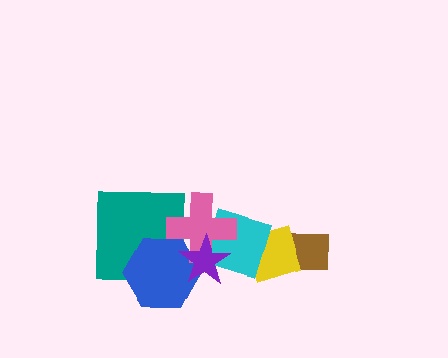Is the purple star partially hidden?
No, no other shape covers it.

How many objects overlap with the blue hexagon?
3 objects overlap with the blue hexagon.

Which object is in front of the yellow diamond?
The cyan diamond is in front of the yellow diamond.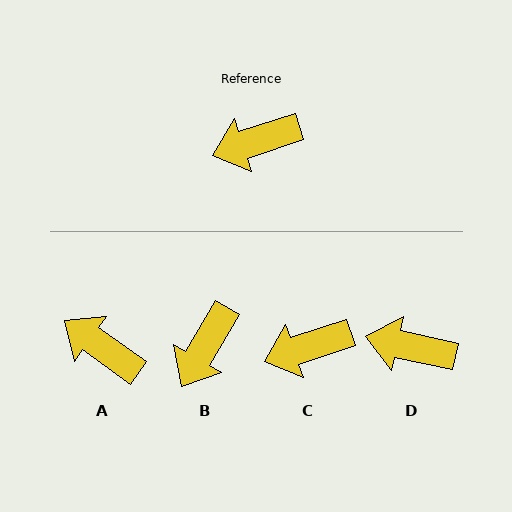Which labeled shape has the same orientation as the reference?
C.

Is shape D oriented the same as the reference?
No, it is off by about 31 degrees.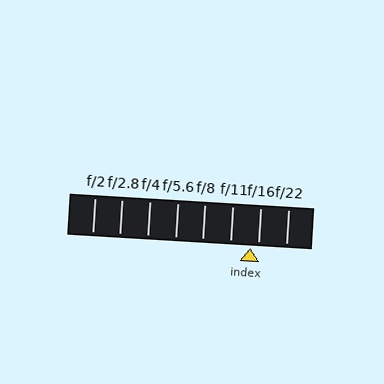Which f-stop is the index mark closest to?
The index mark is closest to f/16.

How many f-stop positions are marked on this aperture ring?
There are 8 f-stop positions marked.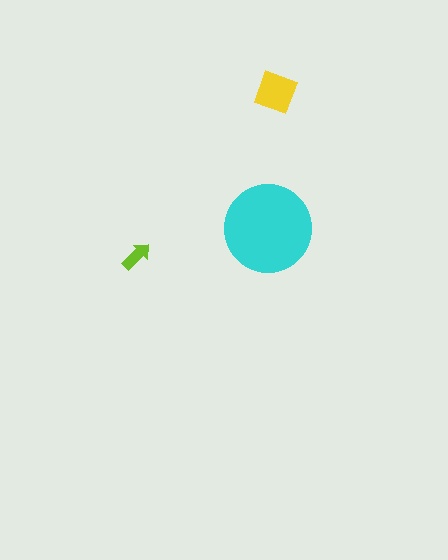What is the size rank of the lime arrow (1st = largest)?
3rd.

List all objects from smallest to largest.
The lime arrow, the yellow square, the cyan circle.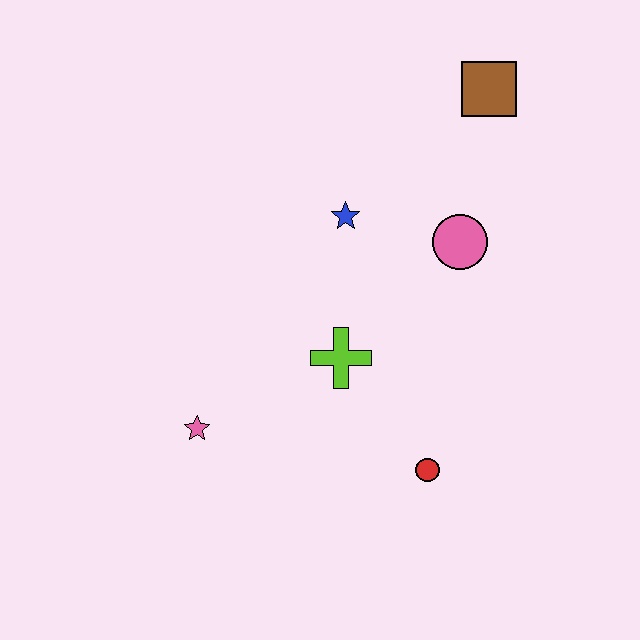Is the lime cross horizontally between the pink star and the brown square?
Yes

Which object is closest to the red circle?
The lime cross is closest to the red circle.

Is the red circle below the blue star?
Yes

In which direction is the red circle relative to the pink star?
The red circle is to the right of the pink star.